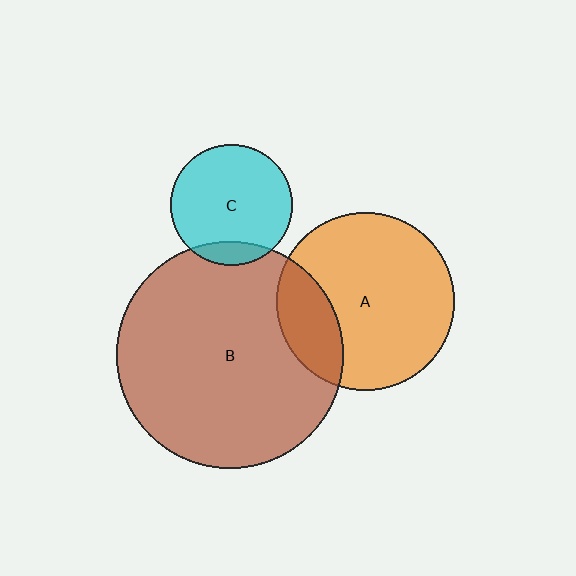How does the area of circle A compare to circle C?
Approximately 2.1 times.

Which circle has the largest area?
Circle B (brown).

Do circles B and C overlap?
Yes.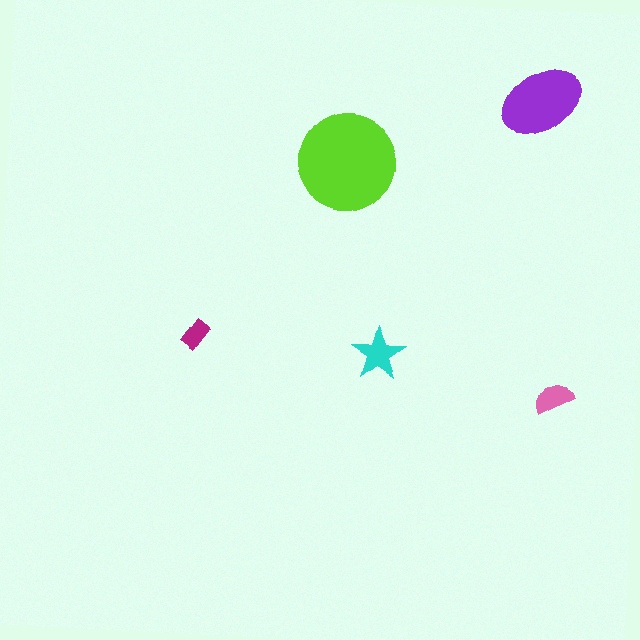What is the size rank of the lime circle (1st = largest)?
1st.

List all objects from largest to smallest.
The lime circle, the purple ellipse, the cyan star, the pink semicircle, the magenta rectangle.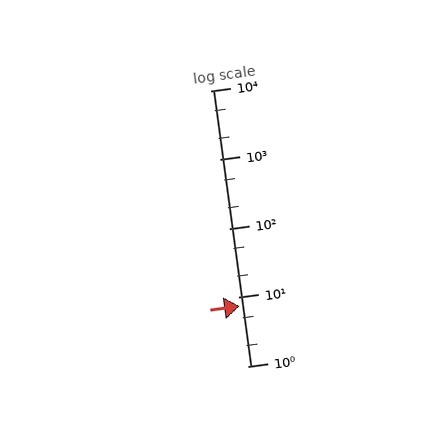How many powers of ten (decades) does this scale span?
The scale spans 4 decades, from 1 to 10000.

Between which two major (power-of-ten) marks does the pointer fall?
The pointer is between 1 and 10.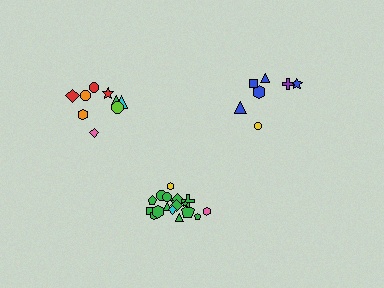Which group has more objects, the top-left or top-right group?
The top-left group.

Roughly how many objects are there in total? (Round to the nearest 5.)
Roughly 35 objects in total.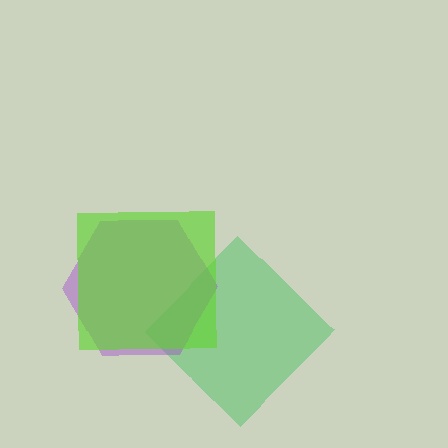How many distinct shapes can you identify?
There are 3 distinct shapes: a green diamond, a purple hexagon, a lime square.